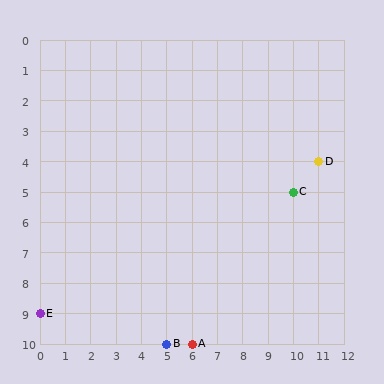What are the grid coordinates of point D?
Point D is at grid coordinates (11, 4).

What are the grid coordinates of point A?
Point A is at grid coordinates (6, 10).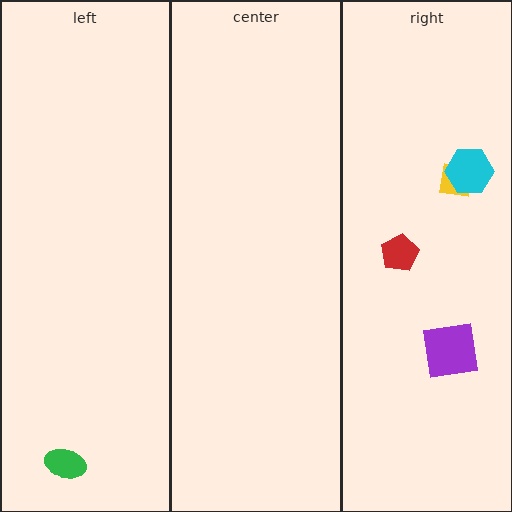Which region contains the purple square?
The right region.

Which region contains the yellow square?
The right region.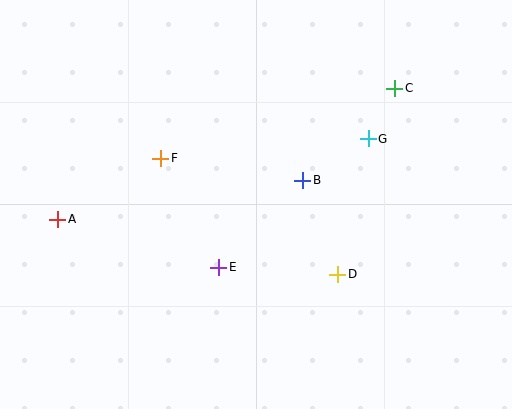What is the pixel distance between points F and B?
The distance between F and B is 144 pixels.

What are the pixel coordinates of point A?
Point A is at (58, 219).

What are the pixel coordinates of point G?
Point G is at (368, 139).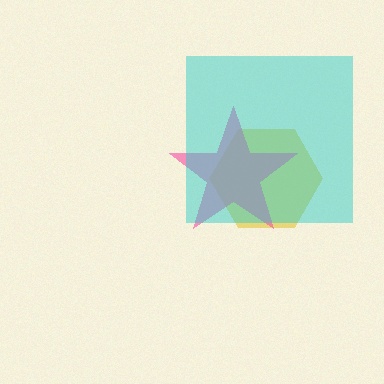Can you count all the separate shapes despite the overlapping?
Yes, there are 3 separate shapes.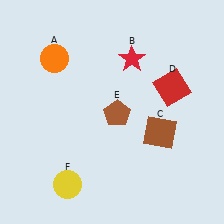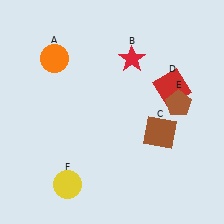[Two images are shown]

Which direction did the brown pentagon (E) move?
The brown pentagon (E) moved right.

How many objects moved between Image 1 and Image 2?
1 object moved between the two images.